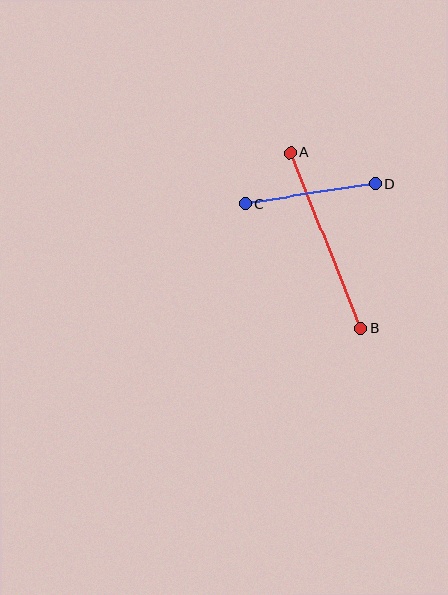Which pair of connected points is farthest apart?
Points A and B are farthest apart.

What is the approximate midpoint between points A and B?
The midpoint is at approximately (326, 240) pixels.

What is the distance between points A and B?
The distance is approximately 189 pixels.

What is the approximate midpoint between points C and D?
The midpoint is at approximately (310, 193) pixels.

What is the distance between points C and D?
The distance is approximately 131 pixels.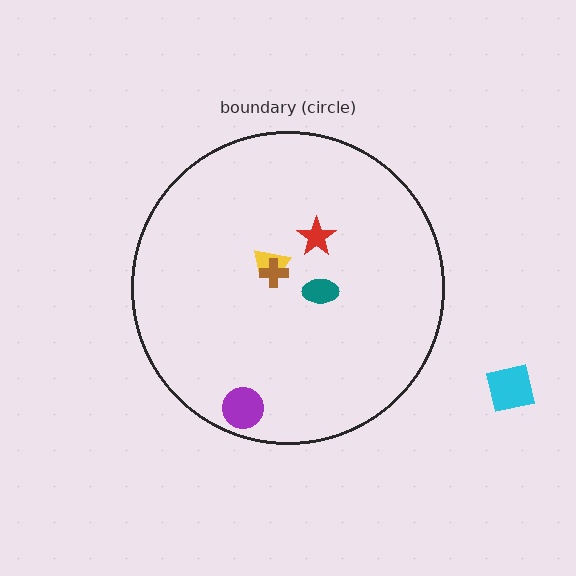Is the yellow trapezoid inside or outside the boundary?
Inside.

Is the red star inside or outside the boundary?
Inside.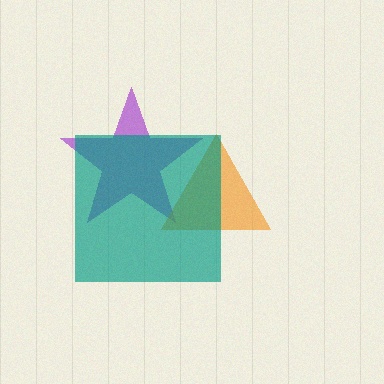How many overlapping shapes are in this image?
There are 3 overlapping shapes in the image.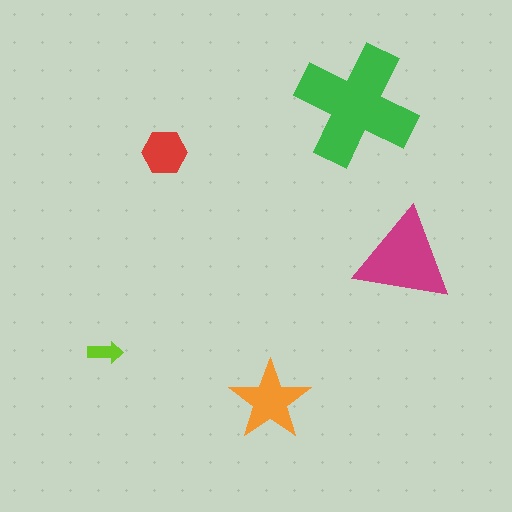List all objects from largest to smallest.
The green cross, the magenta triangle, the orange star, the red hexagon, the lime arrow.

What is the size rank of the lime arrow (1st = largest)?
5th.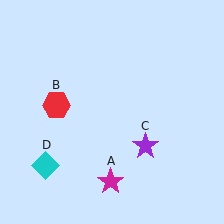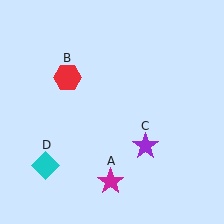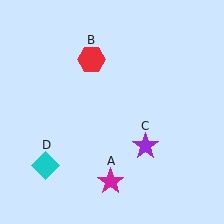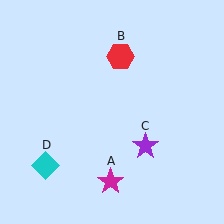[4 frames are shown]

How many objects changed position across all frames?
1 object changed position: red hexagon (object B).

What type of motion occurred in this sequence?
The red hexagon (object B) rotated clockwise around the center of the scene.